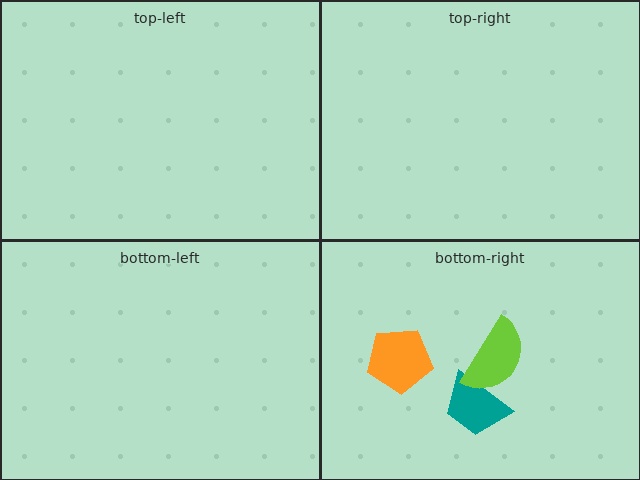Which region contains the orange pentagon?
The bottom-right region.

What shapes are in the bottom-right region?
The orange pentagon, the teal trapezoid, the lime semicircle.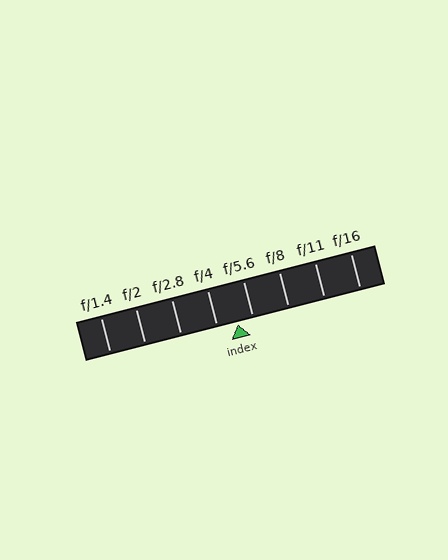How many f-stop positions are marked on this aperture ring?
There are 8 f-stop positions marked.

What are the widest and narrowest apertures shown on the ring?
The widest aperture shown is f/1.4 and the narrowest is f/16.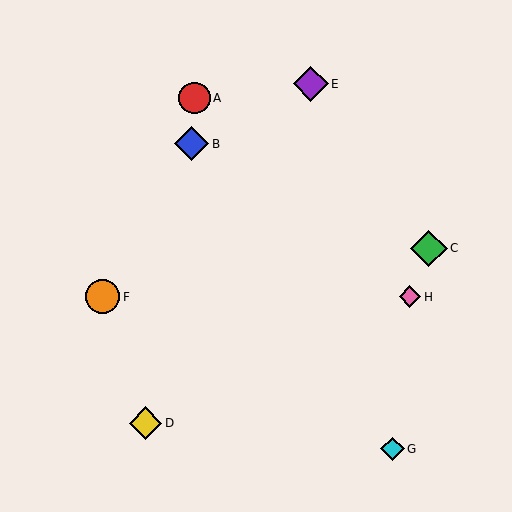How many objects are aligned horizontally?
2 objects (F, H) are aligned horizontally.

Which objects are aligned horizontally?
Objects F, H are aligned horizontally.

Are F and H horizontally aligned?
Yes, both are at y≈297.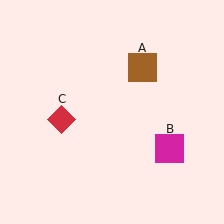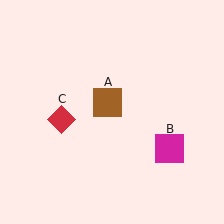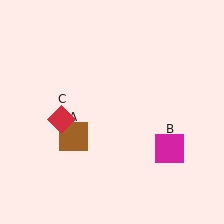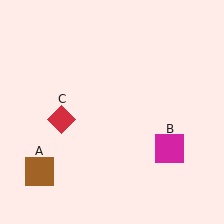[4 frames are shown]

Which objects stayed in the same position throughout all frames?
Magenta square (object B) and red diamond (object C) remained stationary.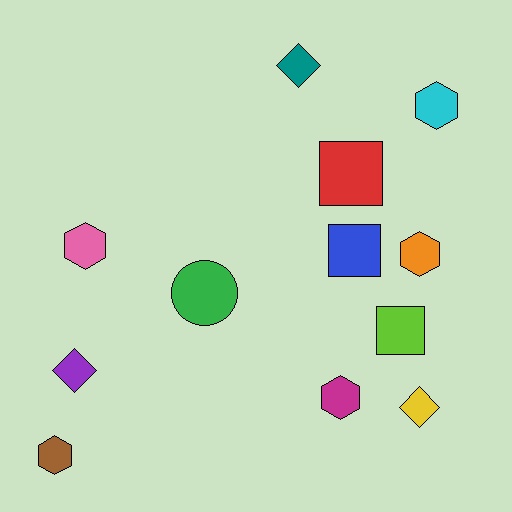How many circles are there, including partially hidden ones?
There is 1 circle.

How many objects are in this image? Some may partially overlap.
There are 12 objects.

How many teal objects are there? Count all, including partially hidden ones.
There is 1 teal object.